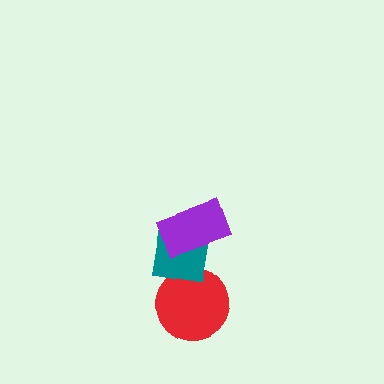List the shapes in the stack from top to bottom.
From top to bottom: the purple rectangle, the teal square, the red circle.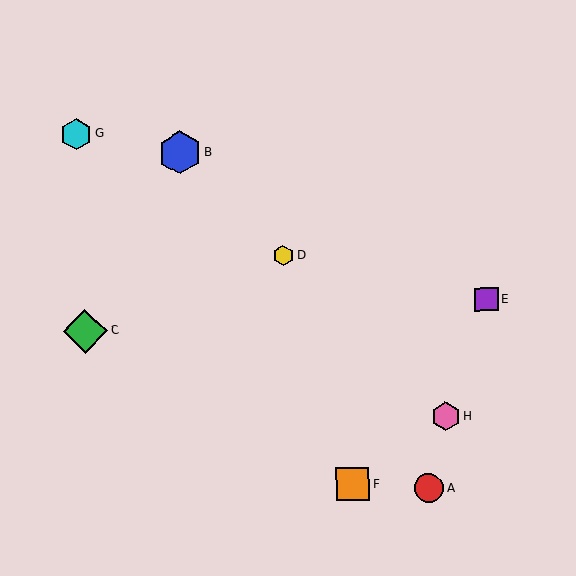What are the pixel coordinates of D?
Object D is at (283, 255).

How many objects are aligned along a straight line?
3 objects (B, D, H) are aligned along a straight line.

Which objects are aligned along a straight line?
Objects B, D, H are aligned along a straight line.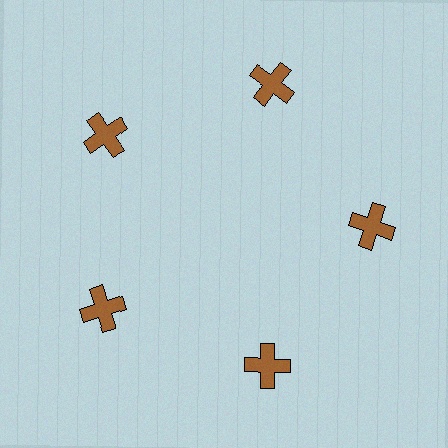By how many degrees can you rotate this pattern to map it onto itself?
The pattern maps onto itself every 72 degrees of rotation.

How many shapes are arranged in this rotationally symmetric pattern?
There are 5 shapes, arranged in 5 groups of 1.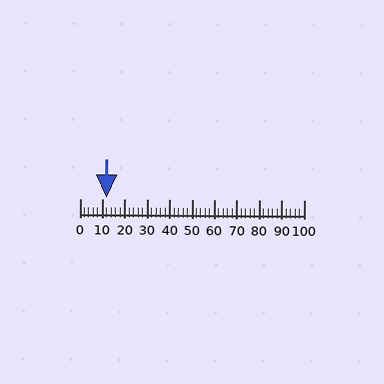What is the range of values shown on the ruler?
The ruler shows values from 0 to 100.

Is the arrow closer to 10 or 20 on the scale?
The arrow is closer to 10.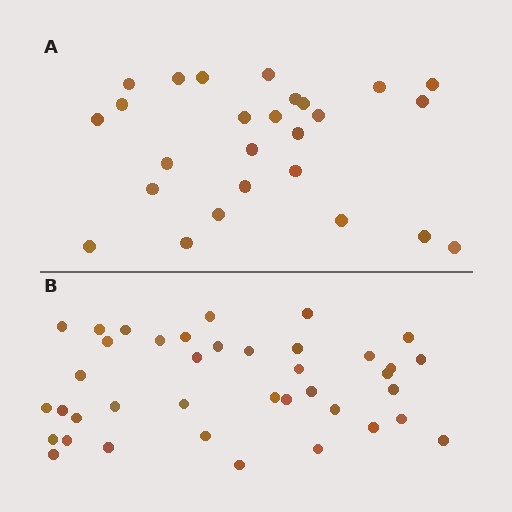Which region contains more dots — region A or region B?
Region B (the bottom region) has more dots.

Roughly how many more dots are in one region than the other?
Region B has approximately 15 more dots than region A.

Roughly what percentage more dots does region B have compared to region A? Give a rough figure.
About 50% more.